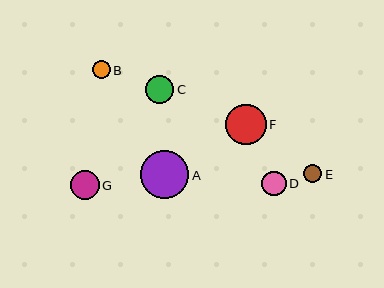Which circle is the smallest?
Circle B is the smallest with a size of approximately 18 pixels.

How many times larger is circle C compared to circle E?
Circle C is approximately 1.5 times the size of circle E.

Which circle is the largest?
Circle A is the largest with a size of approximately 48 pixels.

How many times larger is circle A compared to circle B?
Circle A is approximately 2.7 times the size of circle B.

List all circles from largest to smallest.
From largest to smallest: A, F, G, C, D, E, B.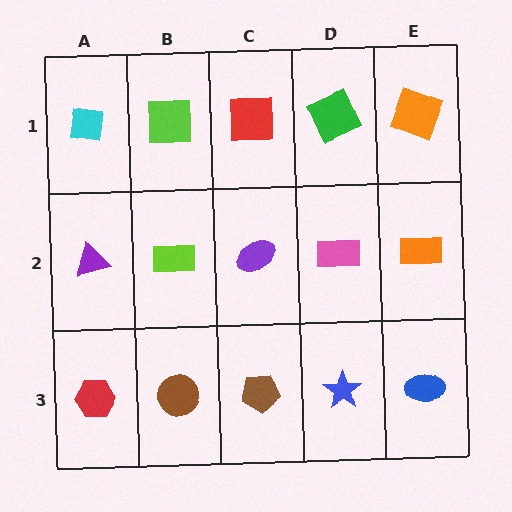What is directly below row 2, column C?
A brown pentagon.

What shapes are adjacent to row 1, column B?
A lime rectangle (row 2, column B), a cyan square (row 1, column A), a red square (row 1, column C).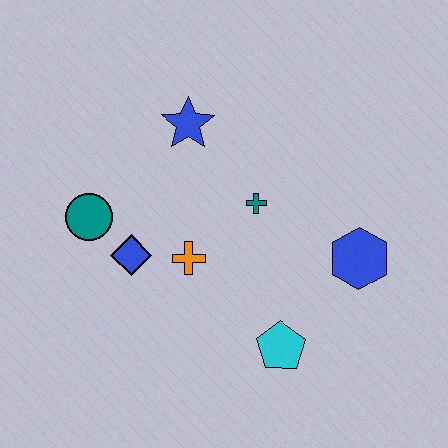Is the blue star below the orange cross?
No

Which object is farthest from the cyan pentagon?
The blue star is farthest from the cyan pentagon.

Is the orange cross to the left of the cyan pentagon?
Yes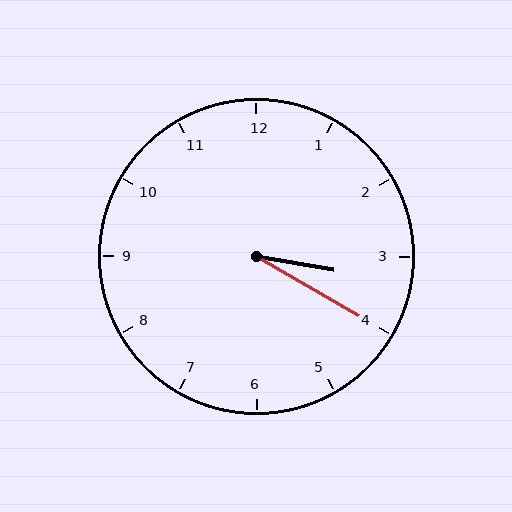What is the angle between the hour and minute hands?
Approximately 20 degrees.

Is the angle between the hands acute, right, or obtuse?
It is acute.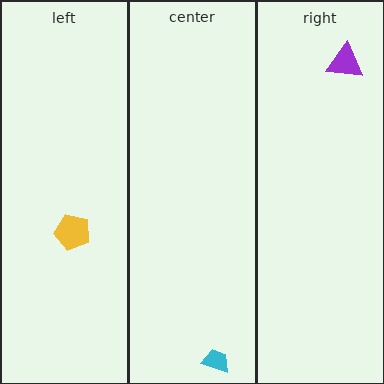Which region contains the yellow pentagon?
The left region.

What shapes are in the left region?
The yellow pentagon.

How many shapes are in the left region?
1.